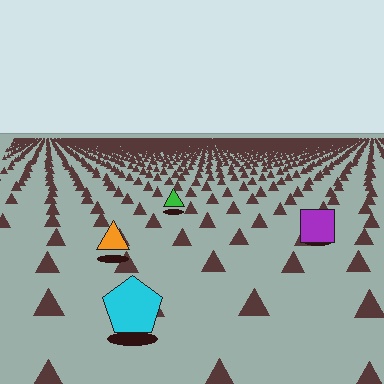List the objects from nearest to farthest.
From nearest to farthest: the cyan pentagon, the orange triangle, the purple square, the green triangle.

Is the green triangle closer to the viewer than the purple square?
No. The purple square is closer — you can tell from the texture gradient: the ground texture is coarser near it.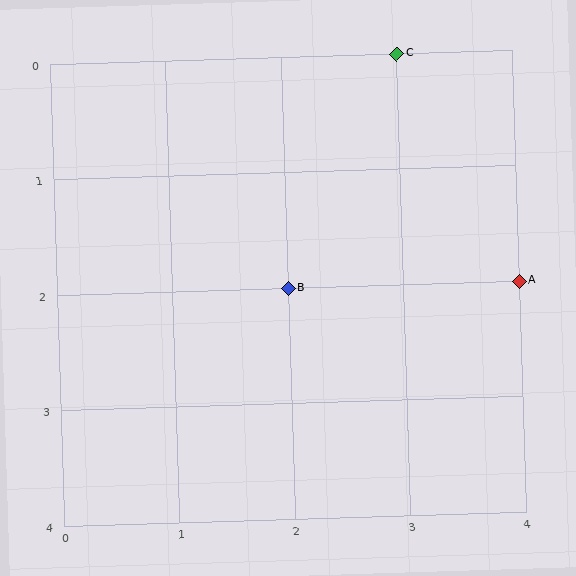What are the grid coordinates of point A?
Point A is at grid coordinates (4, 2).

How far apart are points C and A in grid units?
Points C and A are 1 column and 2 rows apart (about 2.2 grid units diagonally).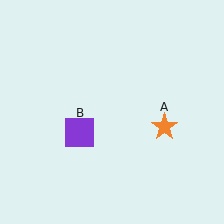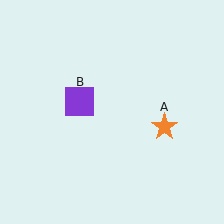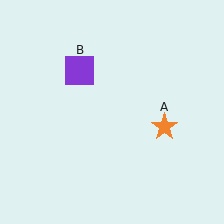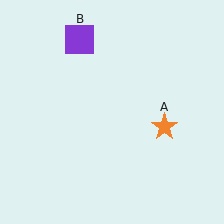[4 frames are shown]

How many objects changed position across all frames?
1 object changed position: purple square (object B).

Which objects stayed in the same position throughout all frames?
Orange star (object A) remained stationary.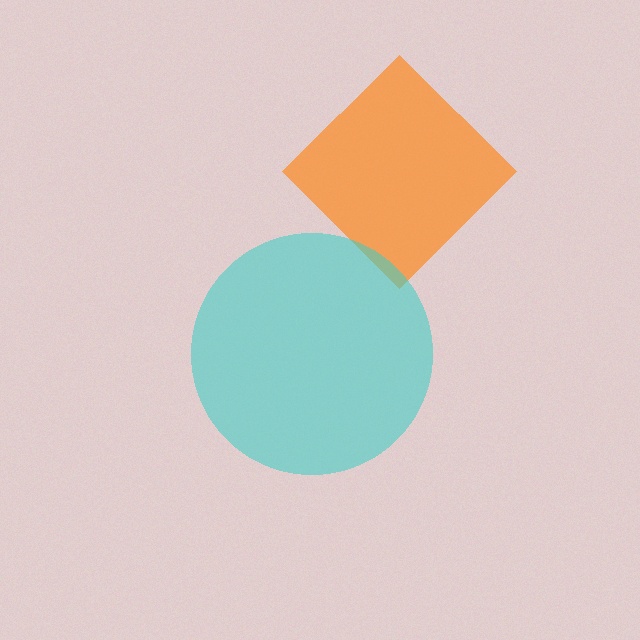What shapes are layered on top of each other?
The layered shapes are: an orange diamond, a cyan circle.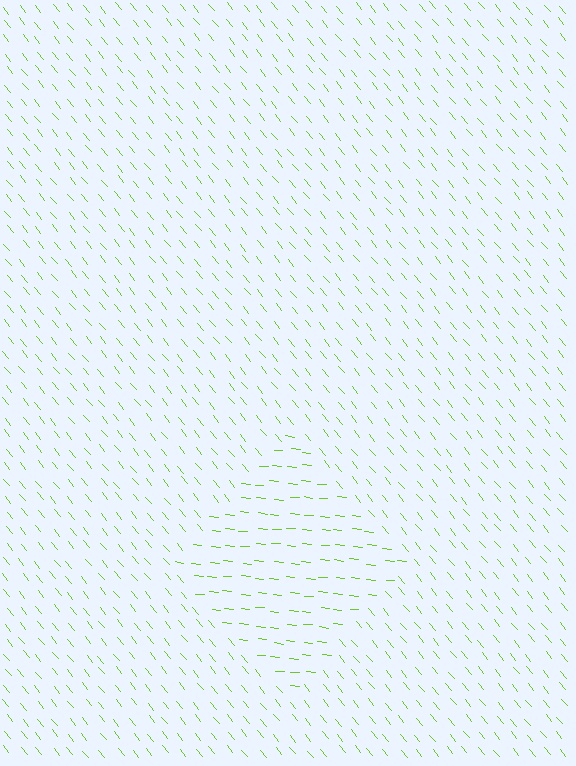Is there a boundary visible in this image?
Yes, there is a texture boundary formed by a change in line orientation.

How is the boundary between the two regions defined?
The boundary is defined purely by a change in line orientation (approximately 45 degrees difference). All lines are the same color and thickness.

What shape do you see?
I see a diamond.